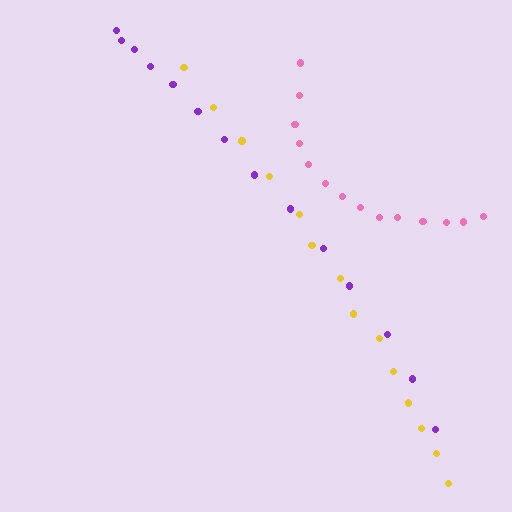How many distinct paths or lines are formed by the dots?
There are 3 distinct paths.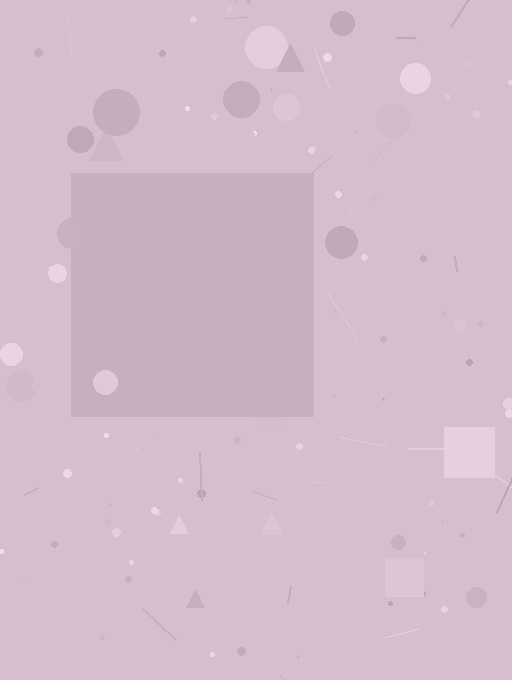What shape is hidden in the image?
A square is hidden in the image.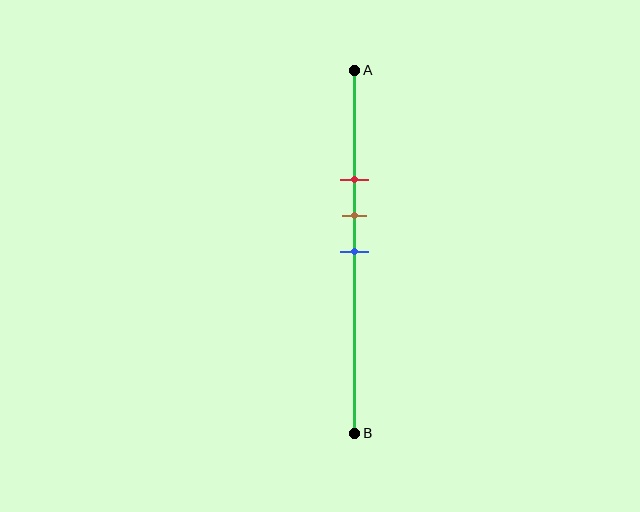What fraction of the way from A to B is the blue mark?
The blue mark is approximately 50% (0.5) of the way from A to B.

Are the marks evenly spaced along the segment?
Yes, the marks are approximately evenly spaced.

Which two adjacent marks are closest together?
The brown and blue marks are the closest adjacent pair.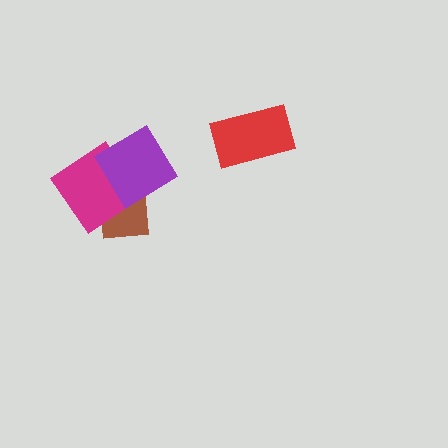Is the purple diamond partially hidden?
No, no other shape covers it.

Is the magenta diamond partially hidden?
Yes, it is partially covered by another shape.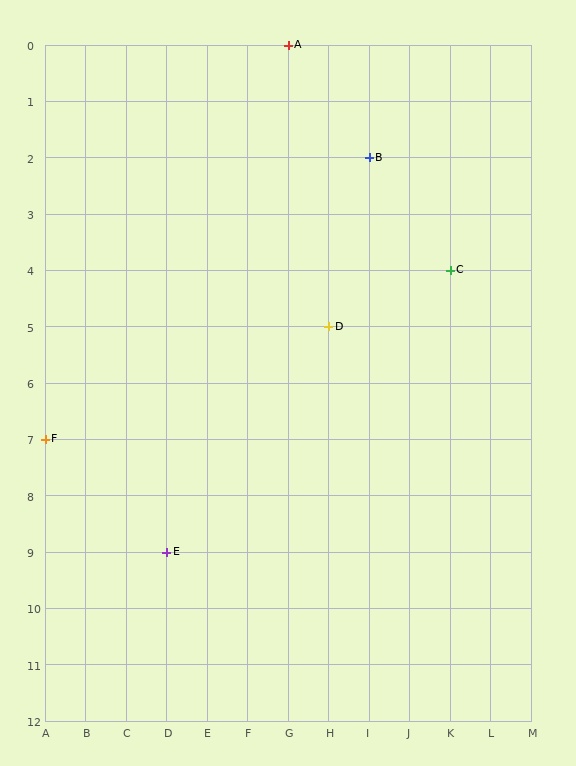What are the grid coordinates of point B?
Point B is at grid coordinates (I, 2).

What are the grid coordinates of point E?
Point E is at grid coordinates (D, 9).